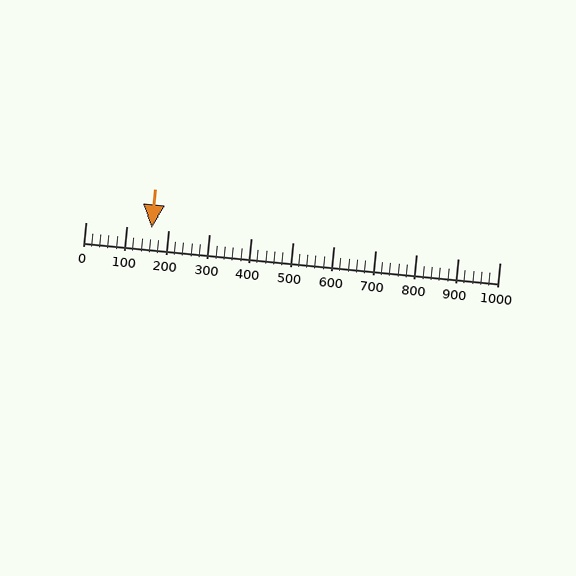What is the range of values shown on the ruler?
The ruler shows values from 0 to 1000.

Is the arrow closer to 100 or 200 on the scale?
The arrow is closer to 200.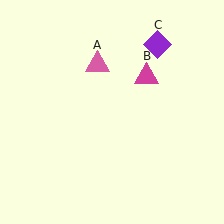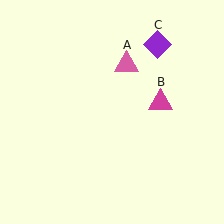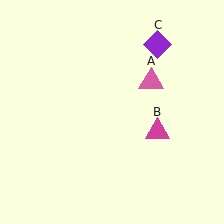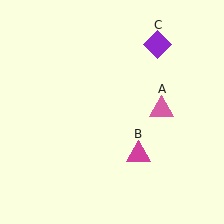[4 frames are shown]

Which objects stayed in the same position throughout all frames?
Purple diamond (object C) remained stationary.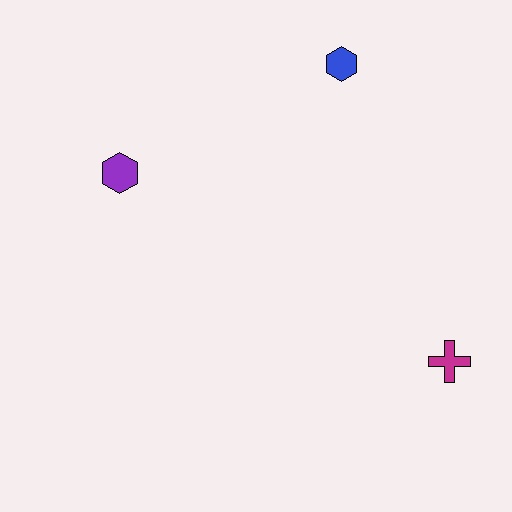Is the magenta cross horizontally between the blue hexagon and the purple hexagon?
No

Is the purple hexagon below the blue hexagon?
Yes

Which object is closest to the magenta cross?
The blue hexagon is closest to the magenta cross.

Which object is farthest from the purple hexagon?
The magenta cross is farthest from the purple hexagon.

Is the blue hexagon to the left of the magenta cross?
Yes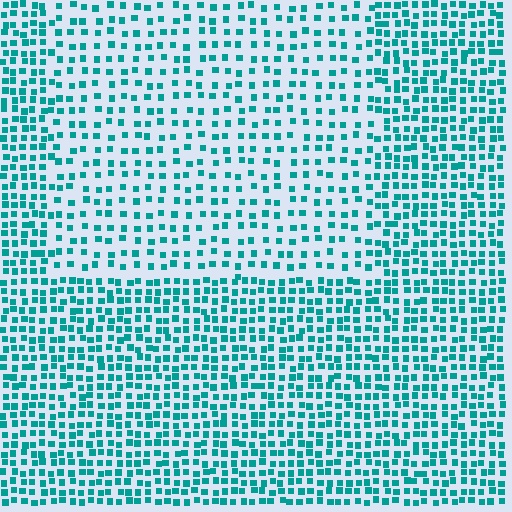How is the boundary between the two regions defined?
The boundary is defined by a change in element density (approximately 1.8x ratio). All elements are the same color, size, and shape.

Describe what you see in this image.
The image contains small teal elements arranged at two different densities. A rectangle-shaped region is visible where the elements are less densely packed than the surrounding area.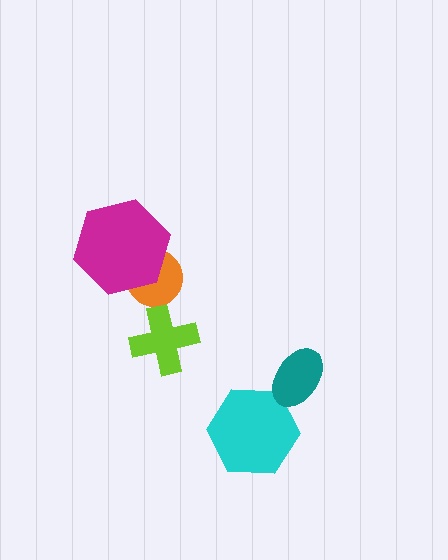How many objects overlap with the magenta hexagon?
1 object overlaps with the magenta hexagon.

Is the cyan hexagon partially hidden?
Yes, it is partially covered by another shape.